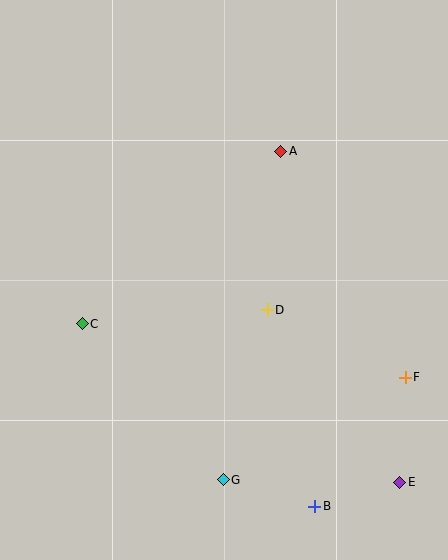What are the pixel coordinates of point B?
Point B is at (315, 506).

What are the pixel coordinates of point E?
Point E is at (400, 482).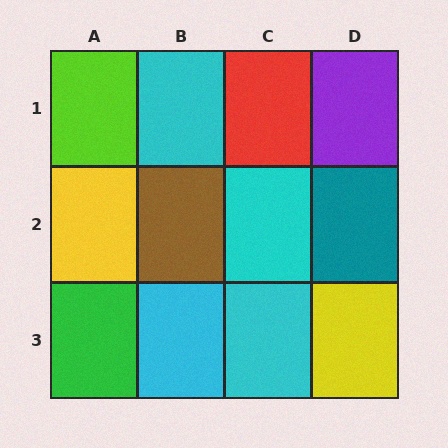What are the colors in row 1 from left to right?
Lime, cyan, red, purple.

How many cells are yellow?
2 cells are yellow.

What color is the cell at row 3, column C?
Cyan.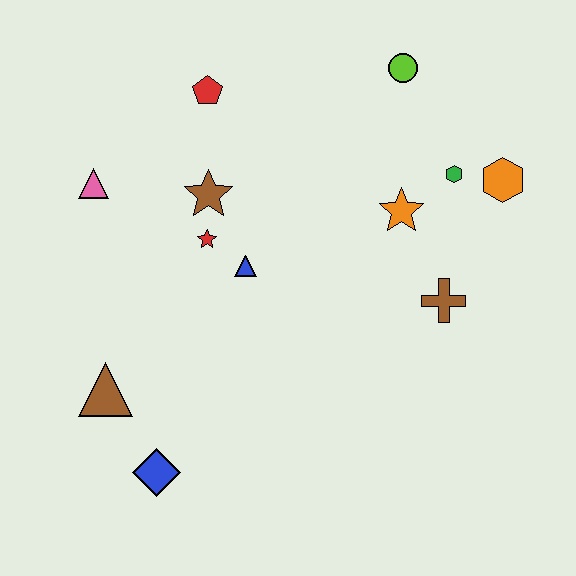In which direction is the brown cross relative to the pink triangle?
The brown cross is to the right of the pink triangle.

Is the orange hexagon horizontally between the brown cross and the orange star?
No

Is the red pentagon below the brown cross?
No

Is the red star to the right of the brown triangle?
Yes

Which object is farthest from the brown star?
The orange hexagon is farthest from the brown star.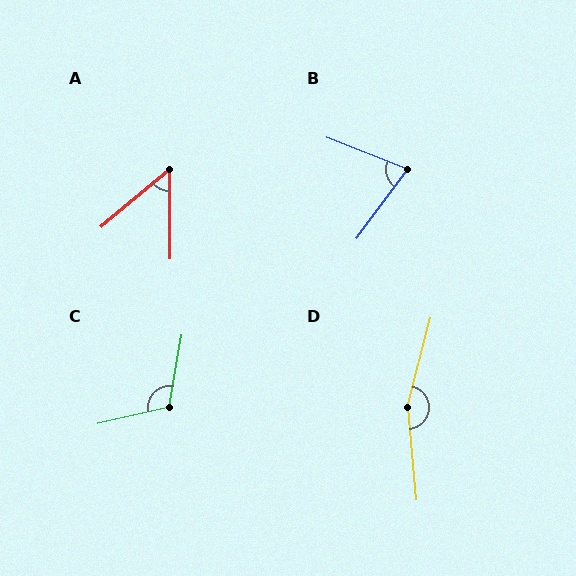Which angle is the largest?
D, at approximately 160 degrees.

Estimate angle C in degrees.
Approximately 113 degrees.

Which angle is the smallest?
A, at approximately 51 degrees.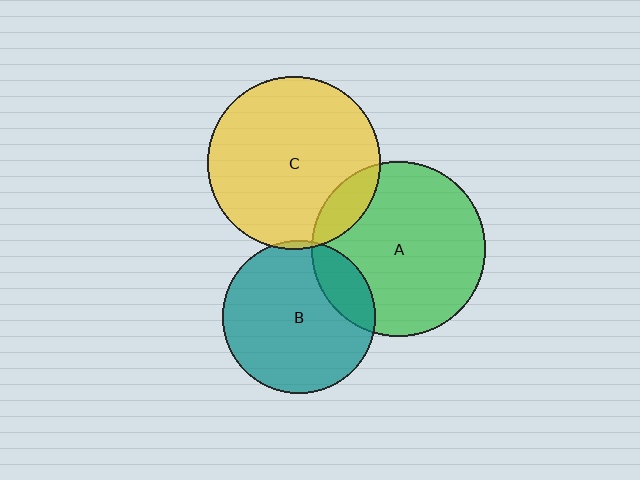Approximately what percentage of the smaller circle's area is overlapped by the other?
Approximately 10%.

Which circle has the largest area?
Circle A (green).